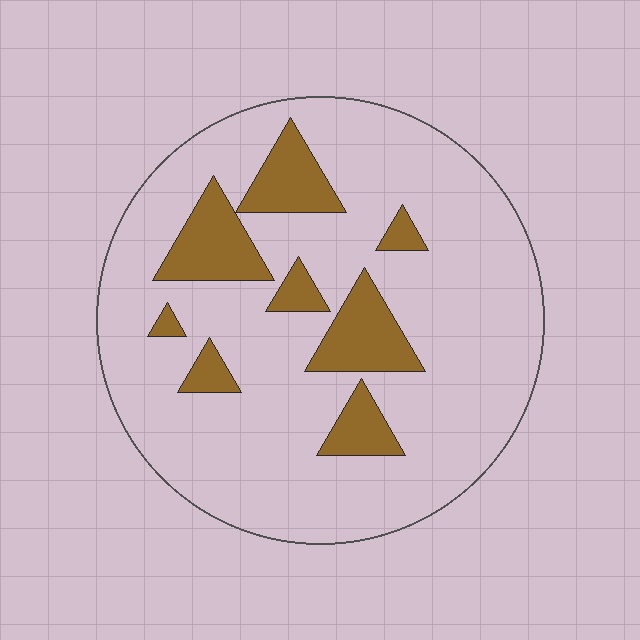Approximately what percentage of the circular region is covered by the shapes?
Approximately 20%.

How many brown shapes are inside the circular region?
8.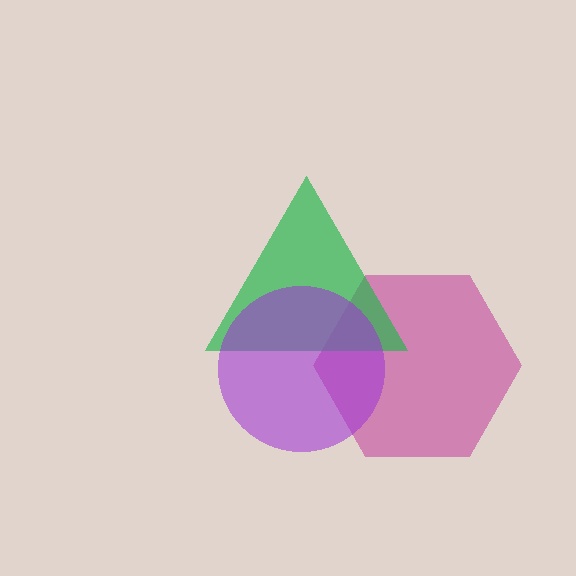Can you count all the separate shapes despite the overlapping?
Yes, there are 3 separate shapes.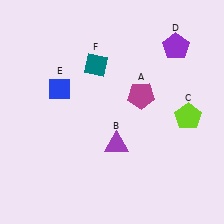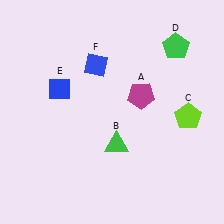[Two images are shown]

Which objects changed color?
B changed from purple to green. D changed from purple to green. F changed from teal to blue.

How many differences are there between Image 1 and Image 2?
There are 3 differences between the two images.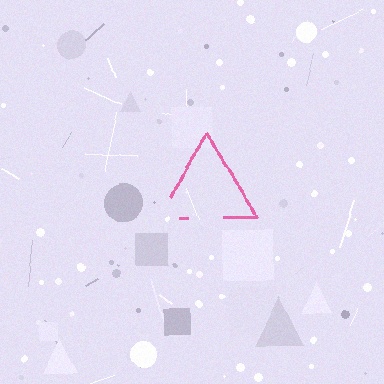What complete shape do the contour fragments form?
The contour fragments form a triangle.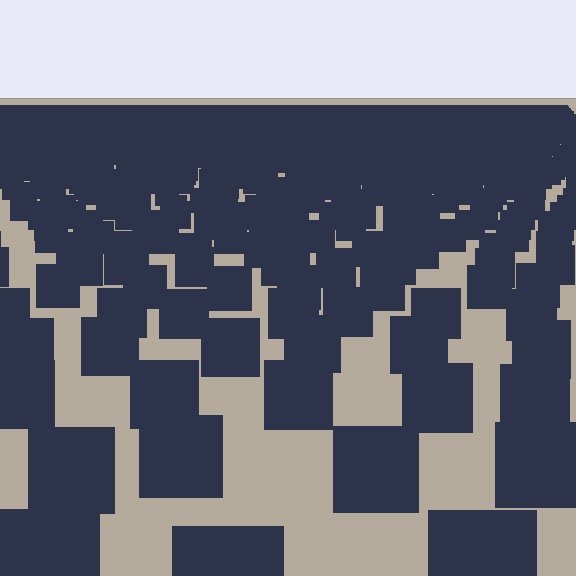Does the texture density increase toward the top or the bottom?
Density increases toward the top.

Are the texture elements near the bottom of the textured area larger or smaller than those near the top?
Larger. Near the bottom, elements are closer to the viewer and appear at a bigger on-screen size.